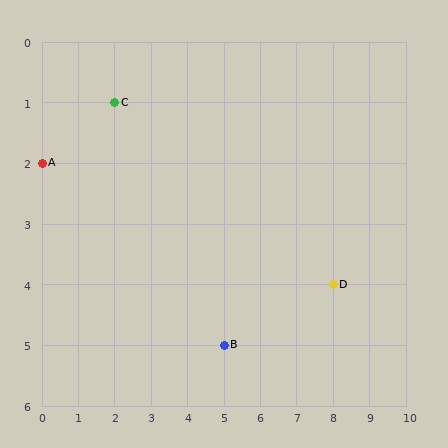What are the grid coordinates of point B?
Point B is at grid coordinates (5, 5).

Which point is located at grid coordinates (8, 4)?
Point D is at (8, 4).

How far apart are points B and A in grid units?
Points B and A are 5 columns and 3 rows apart (about 5.8 grid units diagonally).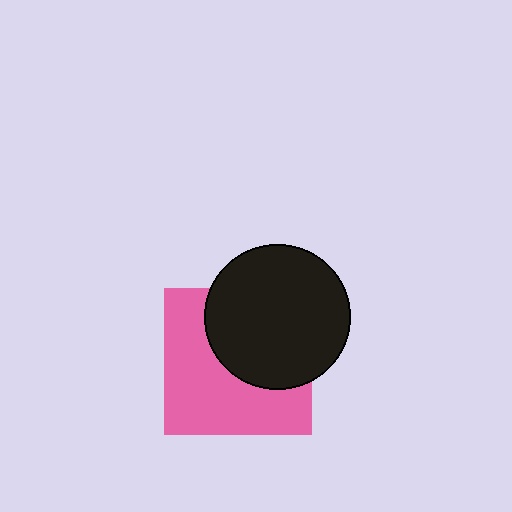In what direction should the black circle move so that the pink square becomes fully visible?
The black circle should move toward the upper-right. That is the shortest direction to clear the overlap and leave the pink square fully visible.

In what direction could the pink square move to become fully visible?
The pink square could move toward the lower-left. That would shift it out from behind the black circle entirely.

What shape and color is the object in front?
The object in front is a black circle.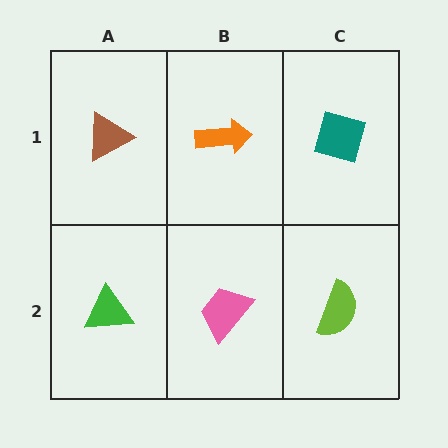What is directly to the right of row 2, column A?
A pink trapezoid.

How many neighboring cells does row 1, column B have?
3.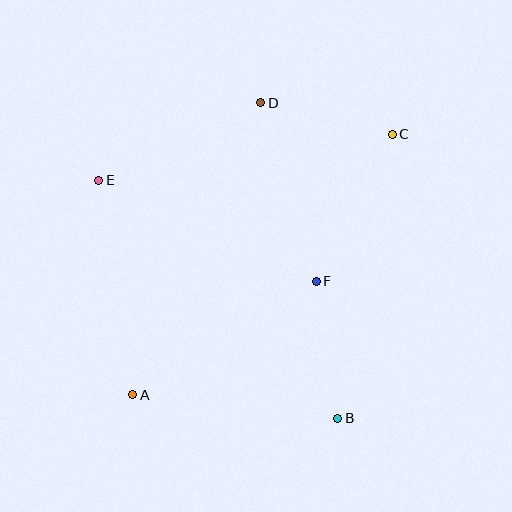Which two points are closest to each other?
Points C and D are closest to each other.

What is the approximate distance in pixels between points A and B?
The distance between A and B is approximately 206 pixels.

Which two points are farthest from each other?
Points A and C are farthest from each other.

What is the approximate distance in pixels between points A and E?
The distance between A and E is approximately 217 pixels.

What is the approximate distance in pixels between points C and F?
The distance between C and F is approximately 165 pixels.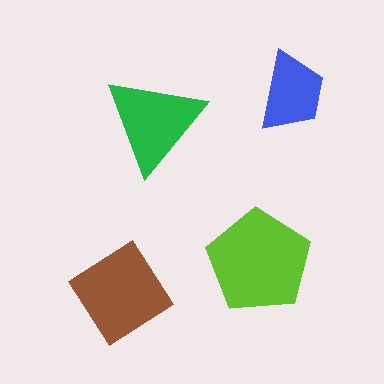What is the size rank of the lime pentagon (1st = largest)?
1st.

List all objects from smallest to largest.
The blue trapezoid, the green triangle, the brown diamond, the lime pentagon.